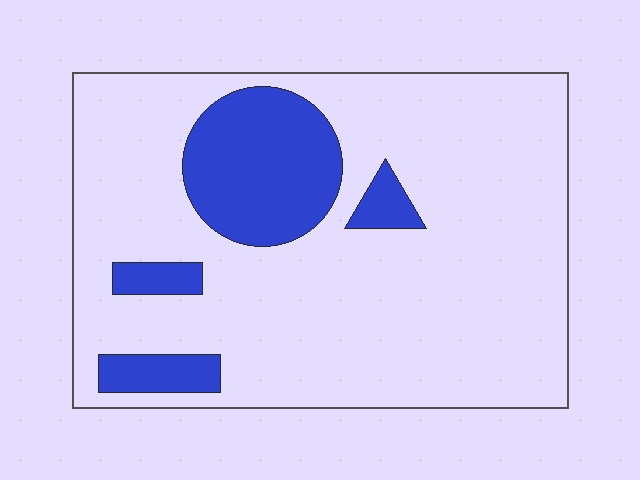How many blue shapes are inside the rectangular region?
4.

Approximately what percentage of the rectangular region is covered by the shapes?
Approximately 20%.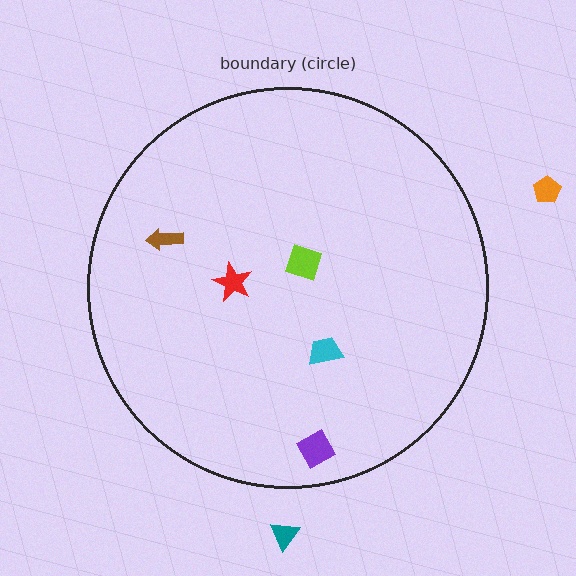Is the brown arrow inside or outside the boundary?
Inside.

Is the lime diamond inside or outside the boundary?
Inside.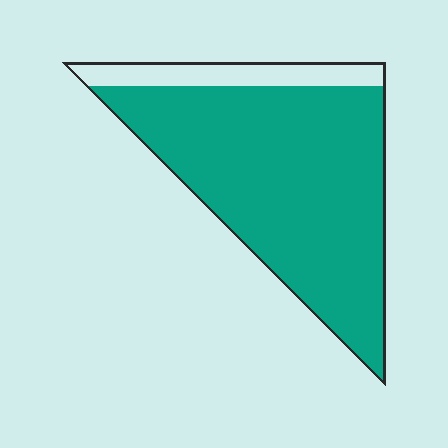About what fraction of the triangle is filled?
About seven eighths (7/8).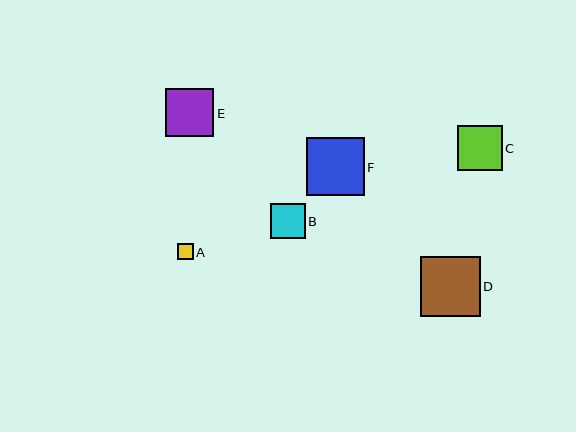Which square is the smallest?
Square A is the smallest with a size of approximately 16 pixels.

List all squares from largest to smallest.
From largest to smallest: D, F, E, C, B, A.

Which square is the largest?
Square D is the largest with a size of approximately 60 pixels.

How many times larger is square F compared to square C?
Square F is approximately 1.3 times the size of square C.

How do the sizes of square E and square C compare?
Square E and square C are approximately the same size.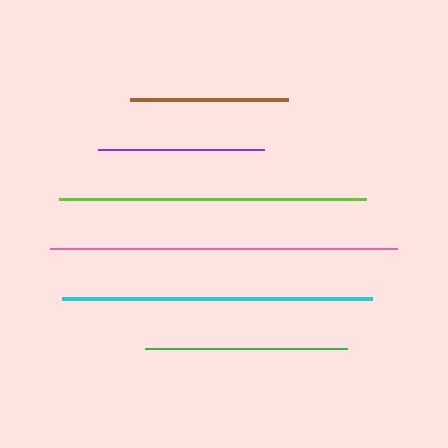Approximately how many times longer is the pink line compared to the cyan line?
The pink line is approximately 1.1 times the length of the cyan line.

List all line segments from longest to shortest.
From longest to shortest: pink, cyan, lime, green, purple, brown.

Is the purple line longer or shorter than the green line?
The green line is longer than the purple line.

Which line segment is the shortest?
The brown line is the shortest at approximately 157 pixels.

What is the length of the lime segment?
The lime segment is approximately 307 pixels long.